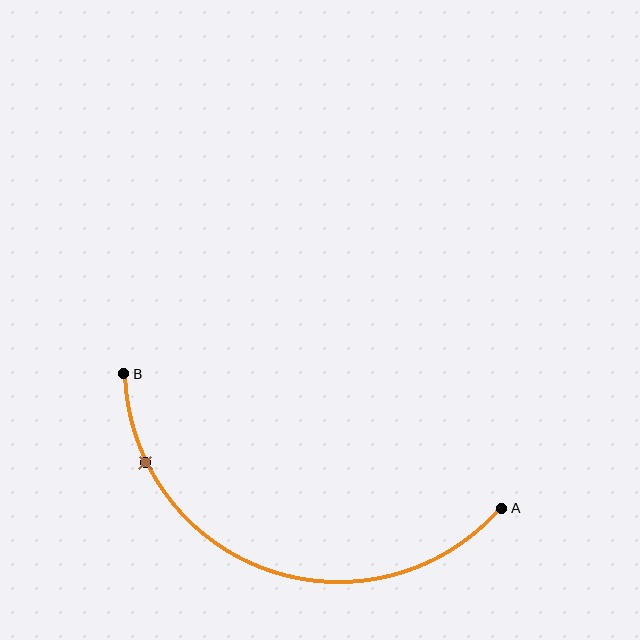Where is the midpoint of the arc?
The arc midpoint is the point on the curve farthest from the straight line joining A and B. It sits below that line.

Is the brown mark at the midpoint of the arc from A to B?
No. The brown mark lies on the arc but is closer to endpoint B. The arc midpoint would be at the point on the curve equidistant along the arc from both A and B.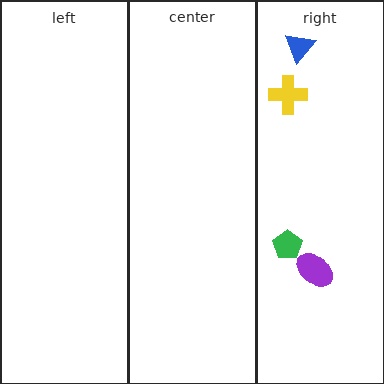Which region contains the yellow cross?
The right region.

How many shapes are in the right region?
4.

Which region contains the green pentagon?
The right region.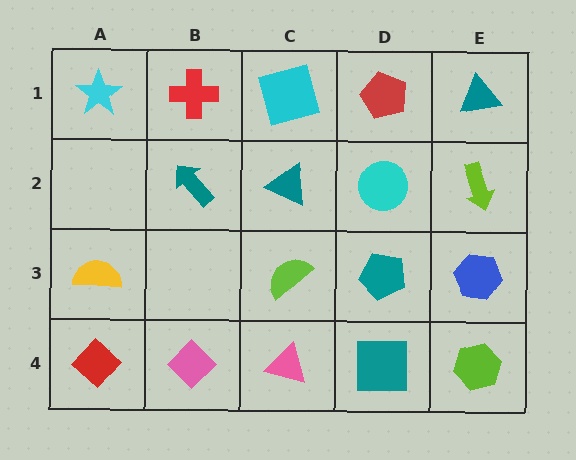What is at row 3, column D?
A teal pentagon.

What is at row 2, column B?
A teal arrow.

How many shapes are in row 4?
5 shapes.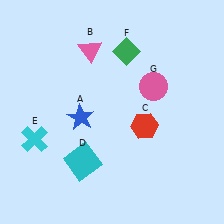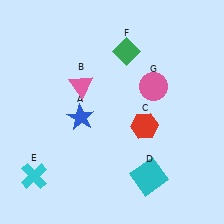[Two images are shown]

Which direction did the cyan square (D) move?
The cyan square (D) moved right.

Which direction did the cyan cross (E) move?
The cyan cross (E) moved down.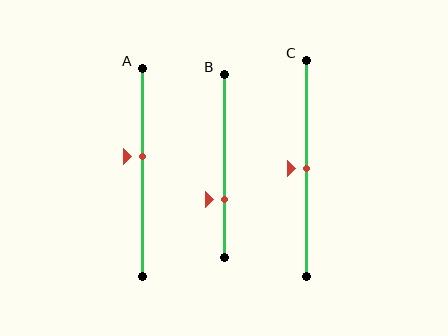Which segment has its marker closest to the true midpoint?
Segment C has its marker closest to the true midpoint.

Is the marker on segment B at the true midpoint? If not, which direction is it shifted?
No, the marker on segment B is shifted downward by about 18% of the segment length.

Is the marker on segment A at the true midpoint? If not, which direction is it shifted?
No, the marker on segment A is shifted upward by about 8% of the segment length.